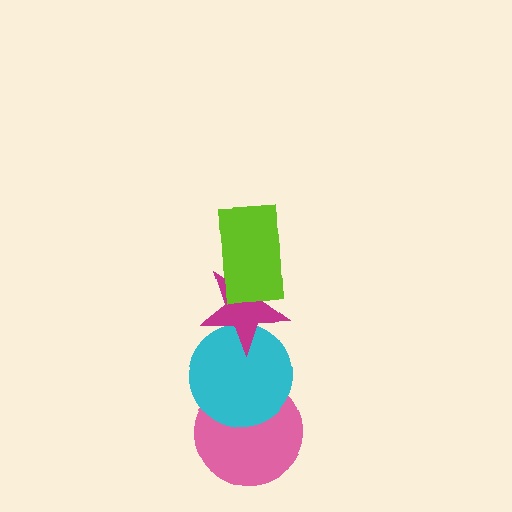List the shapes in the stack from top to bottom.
From top to bottom: the lime rectangle, the magenta star, the cyan circle, the pink circle.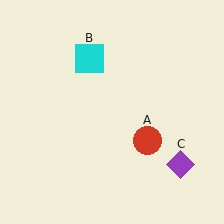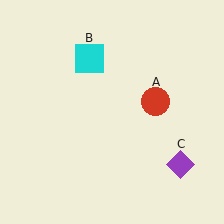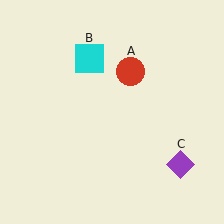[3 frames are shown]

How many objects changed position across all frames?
1 object changed position: red circle (object A).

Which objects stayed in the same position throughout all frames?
Cyan square (object B) and purple diamond (object C) remained stationary.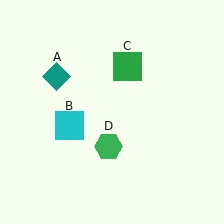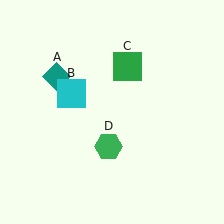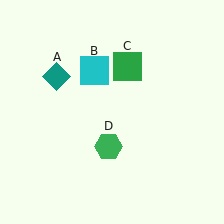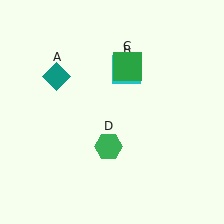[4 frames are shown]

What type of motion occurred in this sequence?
The cyan square (object B) rotated clockwise around the center of the scene.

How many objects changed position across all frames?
1 object changed position: cyan square (object B).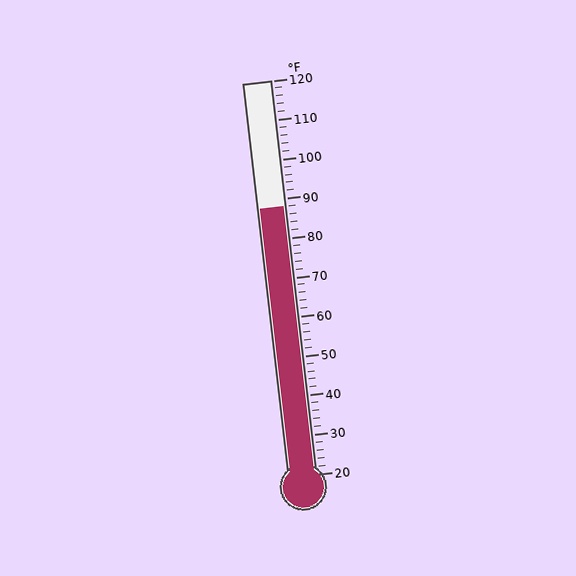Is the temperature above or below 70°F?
The temperature is above 70°F.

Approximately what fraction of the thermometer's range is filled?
The thermometer is filled to approximately 70% of its range.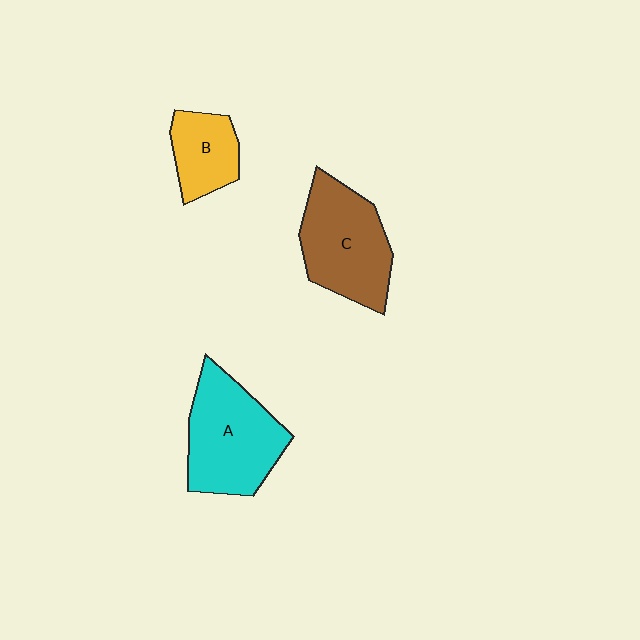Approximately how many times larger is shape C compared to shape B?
Approximately 1.8 times.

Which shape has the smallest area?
Shape B (yellow).